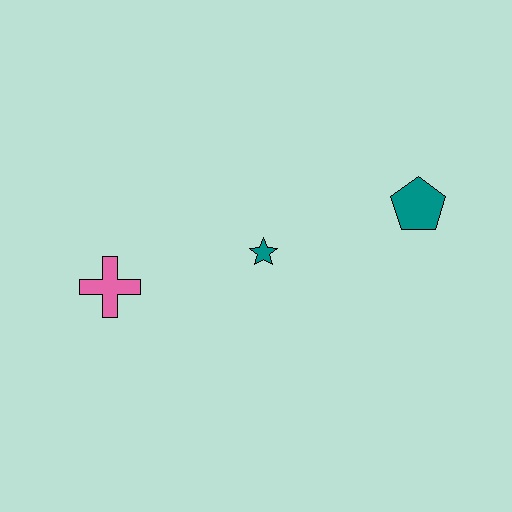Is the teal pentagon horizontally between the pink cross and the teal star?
No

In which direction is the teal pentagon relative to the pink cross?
The teal pentagon is to the right of the pink cross.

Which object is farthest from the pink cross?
The teal pentagon is farthest from the pink cross.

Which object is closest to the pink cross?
The teal star is closest to the pink cross.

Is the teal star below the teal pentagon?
Yes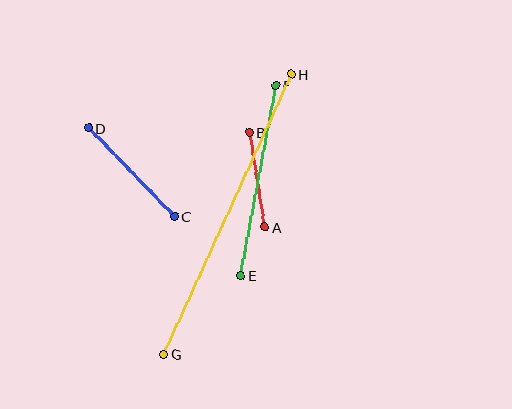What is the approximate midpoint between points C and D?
The midpoint is at approximately (132, 172) pixels.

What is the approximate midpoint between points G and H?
The midpoint is at approximately (228, 214) pixels.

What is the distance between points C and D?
The distance is approximately 123 pixels.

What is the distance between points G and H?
The distance is approximately 307 pixels.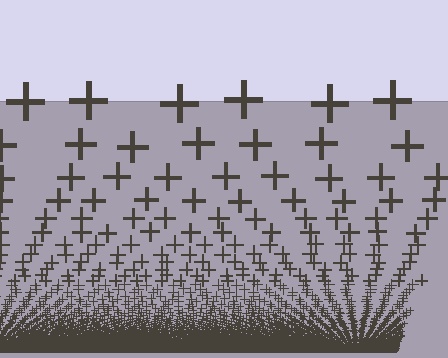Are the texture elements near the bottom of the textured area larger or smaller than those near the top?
Smaller. The gradient is inverted — elements near the bottom are smaller and denser.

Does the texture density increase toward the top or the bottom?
Density increases toward the bottom.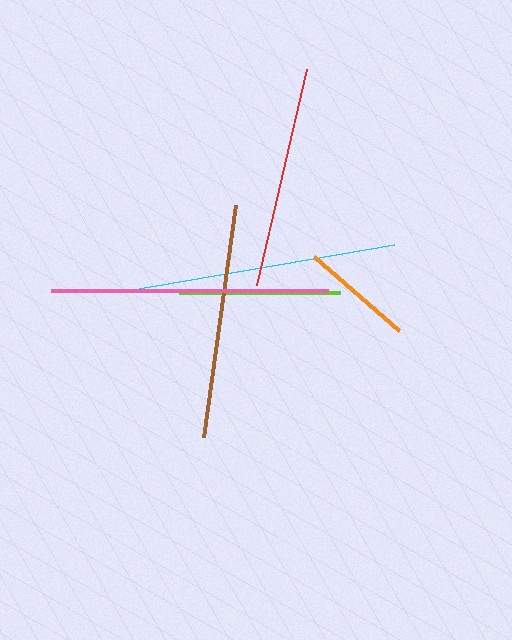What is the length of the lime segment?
The lime segment is approximately 161 pixels long.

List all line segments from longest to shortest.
From longest to shortest: pink, cyan, brown, red, lime, orange.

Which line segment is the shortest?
The orange line is the shortest at approximately 113 pixels.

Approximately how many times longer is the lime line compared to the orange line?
The lime line is approximately 1.4 times the length of the orange line.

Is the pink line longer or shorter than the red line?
The pink line is longer than the red line.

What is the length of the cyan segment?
The cyan segment is approximately 271 pixels long.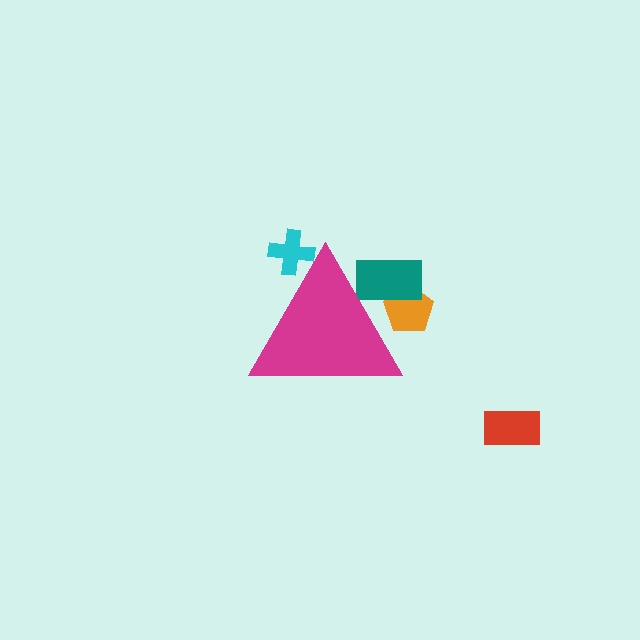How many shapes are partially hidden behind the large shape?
3 shapes are partially hidden.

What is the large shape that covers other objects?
A magenta triangle.